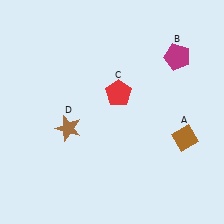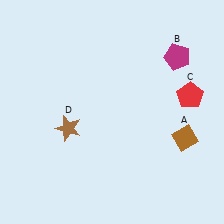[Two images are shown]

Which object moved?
The red pentagon (C) moved right.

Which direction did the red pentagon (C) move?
The red pentagon (C) moved right.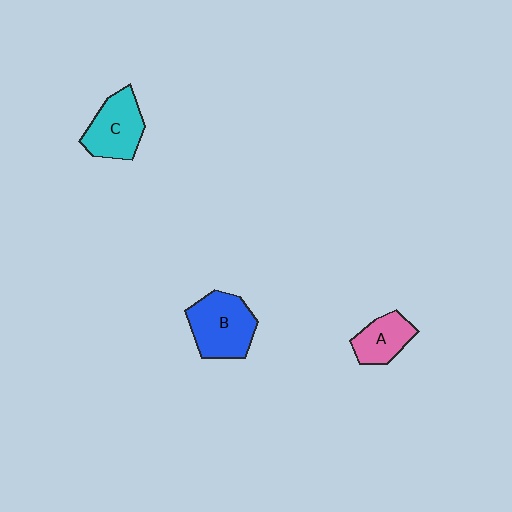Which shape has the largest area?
Shape B (blue).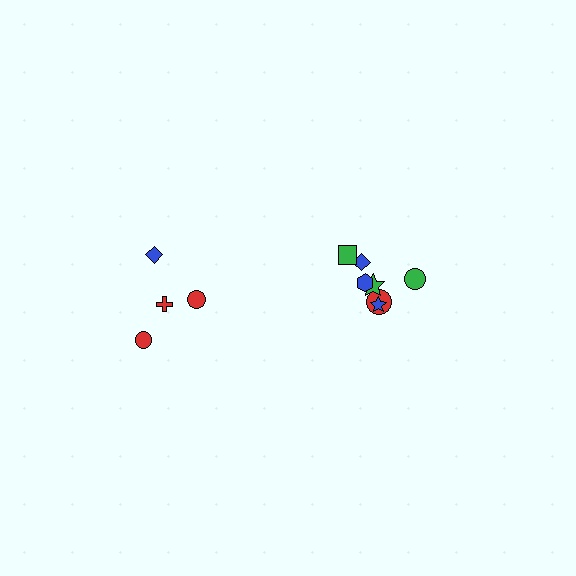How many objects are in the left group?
There are 4 objects.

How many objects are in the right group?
There are 7 objects.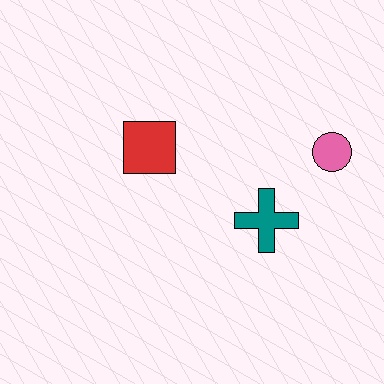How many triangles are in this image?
There are no triangles.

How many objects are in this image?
There are 3 objects.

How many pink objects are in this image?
There is 1 pink object.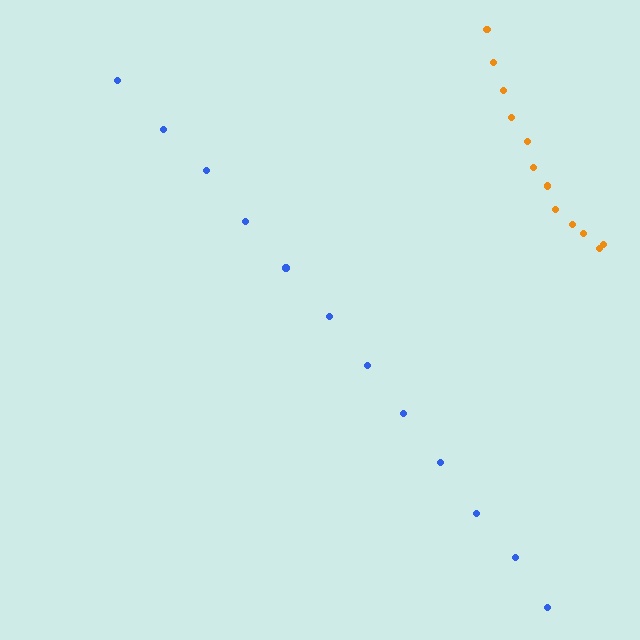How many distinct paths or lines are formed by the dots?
There are 2 distinct paths.